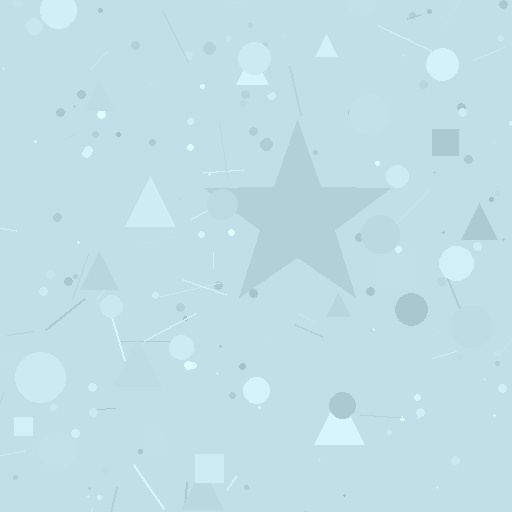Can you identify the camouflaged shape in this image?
The camouflaged shape is a star.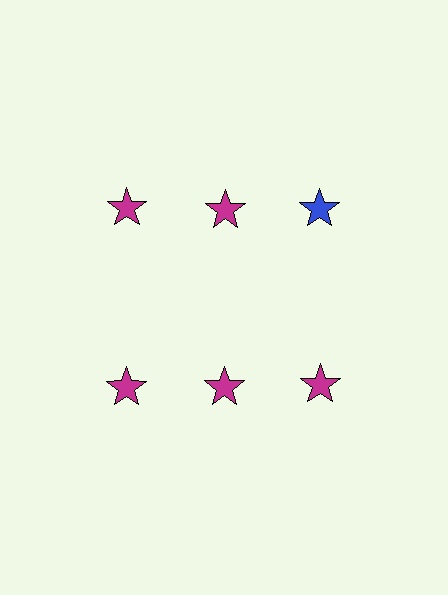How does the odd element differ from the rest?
It has a different color: blue instead of magenta.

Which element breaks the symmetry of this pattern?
The blue star in the top row, center column breaks the symmetry. All other shapes are magenta stars.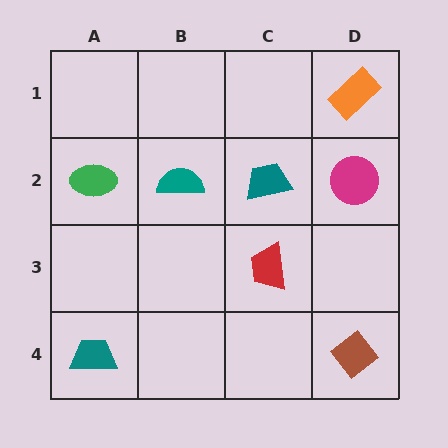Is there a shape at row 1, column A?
No, that cell is empty.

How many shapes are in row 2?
4 shapes.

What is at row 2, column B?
A teal semicircle.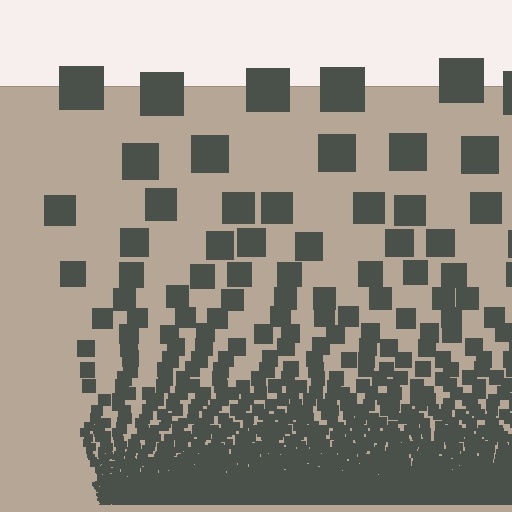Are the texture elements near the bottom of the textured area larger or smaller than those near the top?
Smaller. The gradient is inverted — elements near the bottom are smaller and denser.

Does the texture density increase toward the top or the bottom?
Density increases toward the bottom.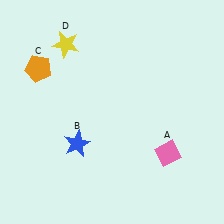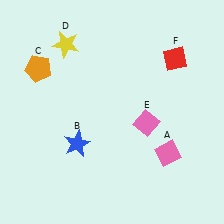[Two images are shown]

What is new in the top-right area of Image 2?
A red diamond (F) was added in the top-right area of Image 2.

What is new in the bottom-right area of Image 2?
A pink diamond (E) was added in the bottom-right area of Image 2.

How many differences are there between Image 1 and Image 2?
There are 2 differences between the two images.